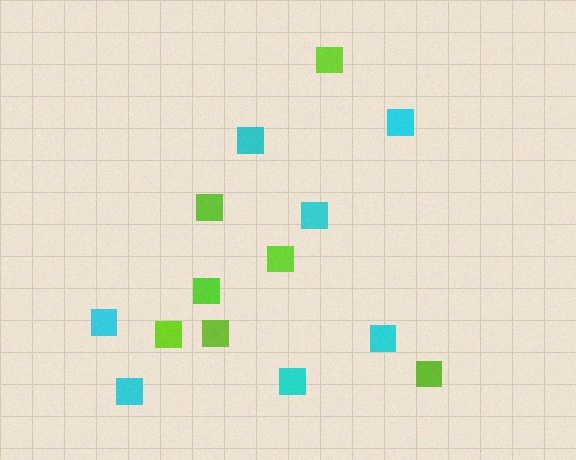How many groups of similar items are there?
There are 2 groups: one group of lime squares (7) and one group of cyan squares (7).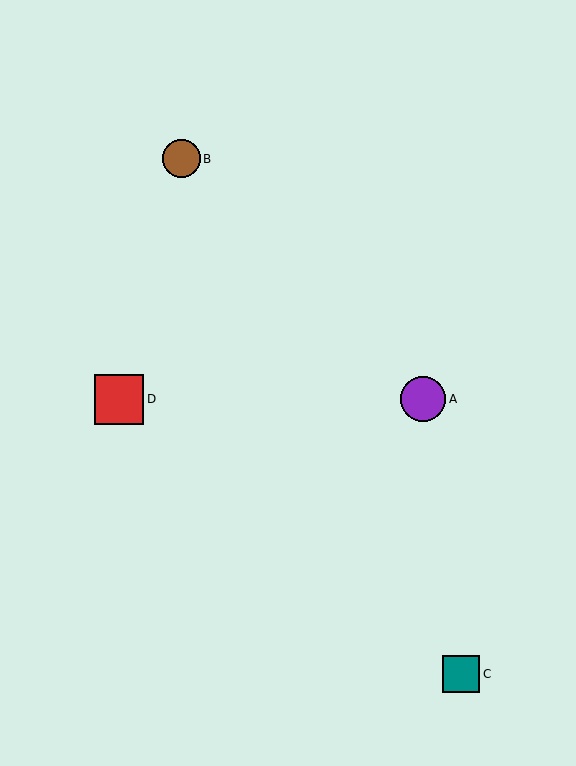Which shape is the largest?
The red square (labeled D) is the largest.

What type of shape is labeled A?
Shape A is a purple circle.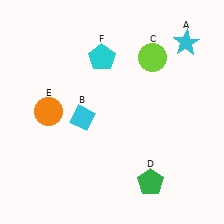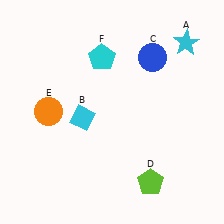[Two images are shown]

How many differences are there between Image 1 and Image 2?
There are 2 differences between the two images.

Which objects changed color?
C changed from lime to blue. D changed from green to lime.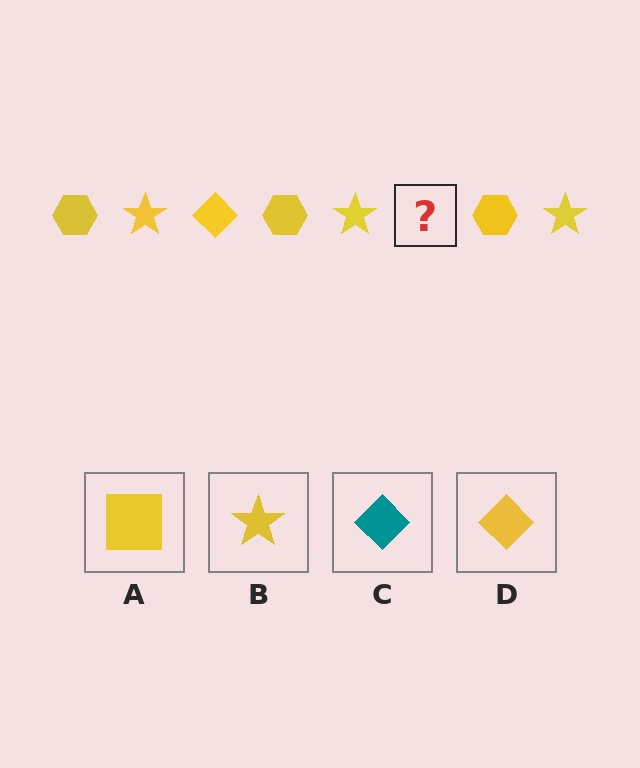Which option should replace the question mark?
Option D.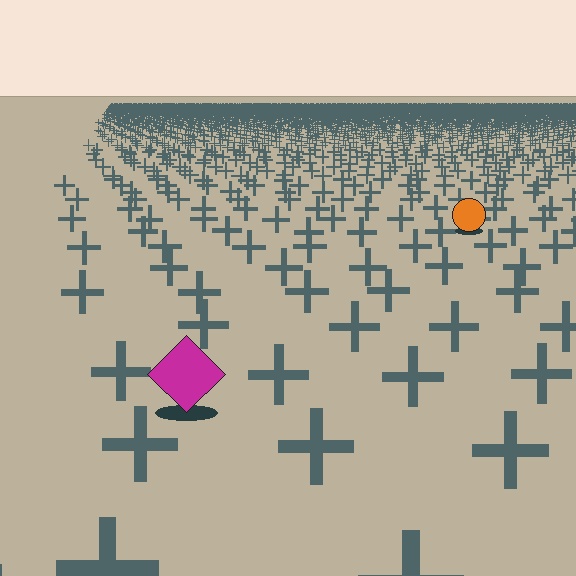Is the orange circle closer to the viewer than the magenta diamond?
No. The magenta diamond is closer — you can tell from the texture gradient: the ground texture is coarser near it.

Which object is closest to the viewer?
The magenta diamond is closest. The texture marks near it are larger and more spread out.